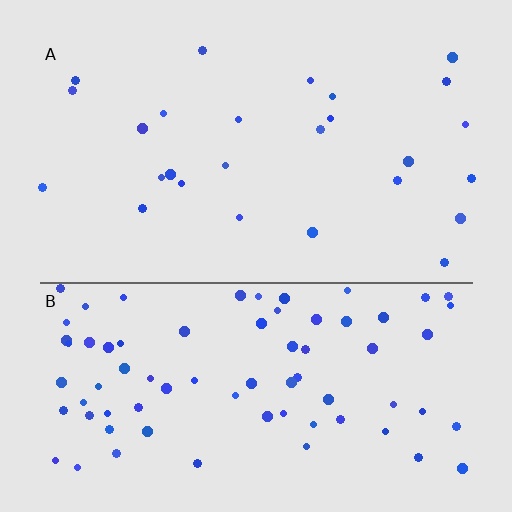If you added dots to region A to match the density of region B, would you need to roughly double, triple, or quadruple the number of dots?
Approximately triple.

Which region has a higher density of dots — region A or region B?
B (the bottom).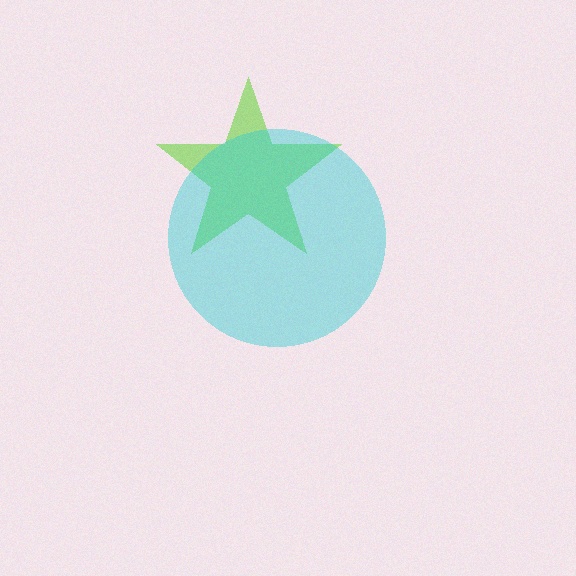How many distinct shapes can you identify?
There are 2 distinct shapes: a lime star, a cyan circle.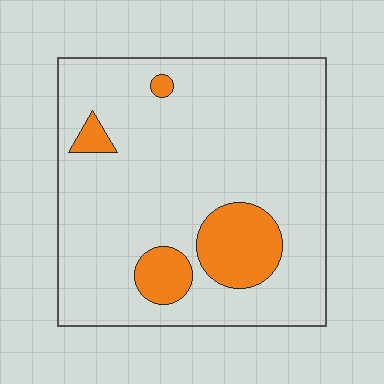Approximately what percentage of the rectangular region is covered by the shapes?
Approximately 15%.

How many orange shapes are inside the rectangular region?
4.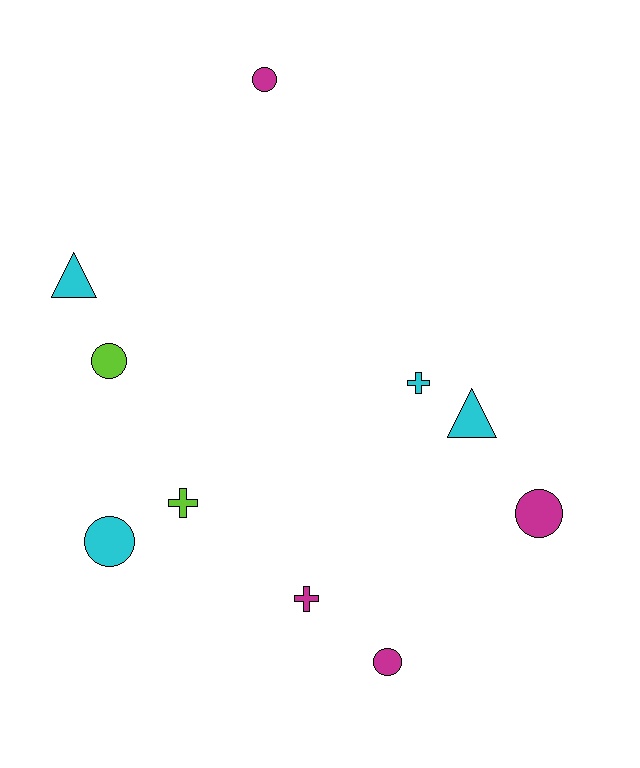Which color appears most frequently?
Magenta, with 4 objects.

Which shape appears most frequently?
Circle, with 5 objects.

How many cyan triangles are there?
There are 2 cyan triangles.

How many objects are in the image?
There are 10 objects.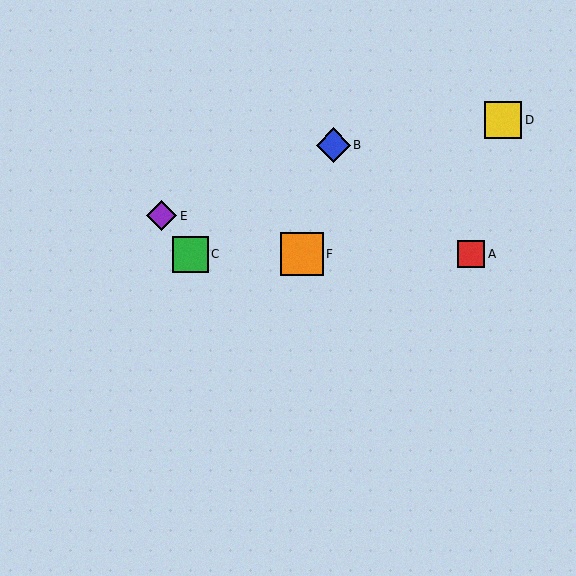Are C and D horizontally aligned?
No, C is at y≈255 and D is at y≈119.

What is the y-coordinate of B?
Object B is at y≈145.